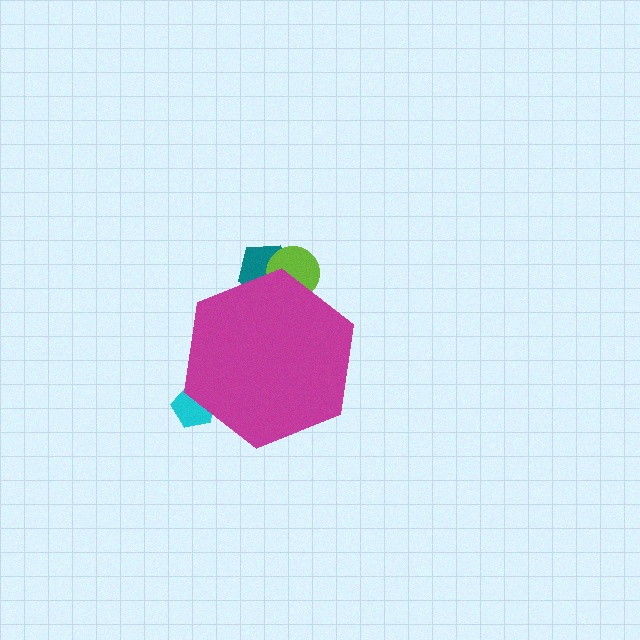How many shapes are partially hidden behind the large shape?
3 shapes are partially hidden.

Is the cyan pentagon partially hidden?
Yes, the cyan pentagon is partially hidden behind the magenta hexagon.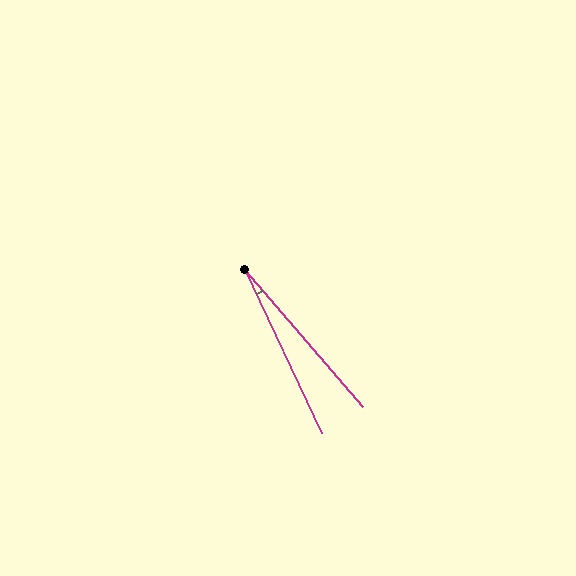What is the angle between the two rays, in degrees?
Approximately 16 degrees.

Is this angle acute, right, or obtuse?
It is acute.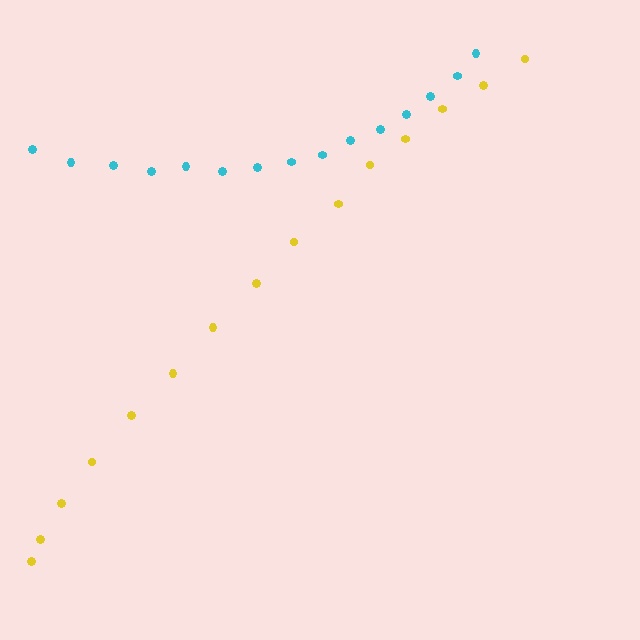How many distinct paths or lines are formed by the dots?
There are 2 distinct paths.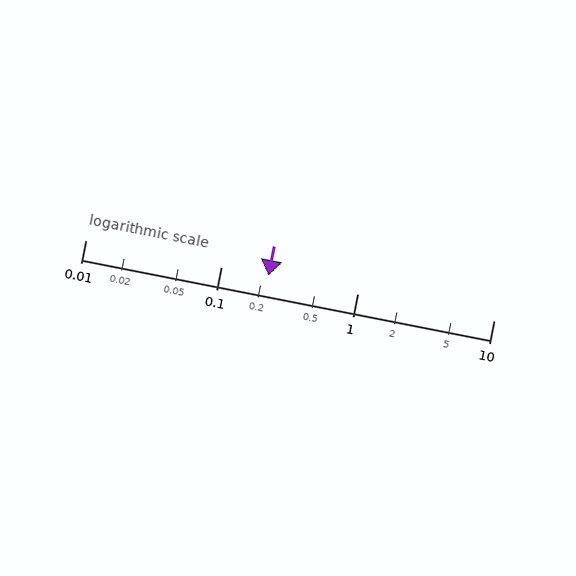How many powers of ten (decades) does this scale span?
The scale spans 3 decades, from 0.01 to 10.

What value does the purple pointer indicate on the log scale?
The pointer indicates approximately 0.22.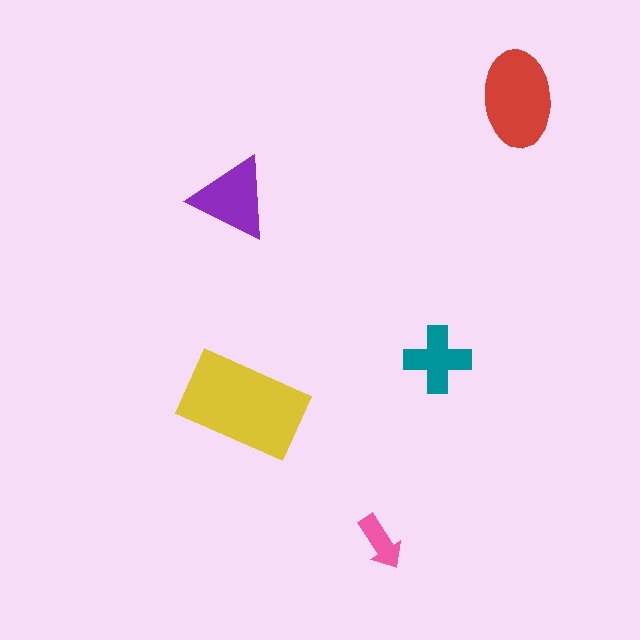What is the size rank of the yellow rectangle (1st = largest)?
1st.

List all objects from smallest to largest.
The pink arrow, the teal cross, the purple triangle, the red ellipse, the yellow rectangle.